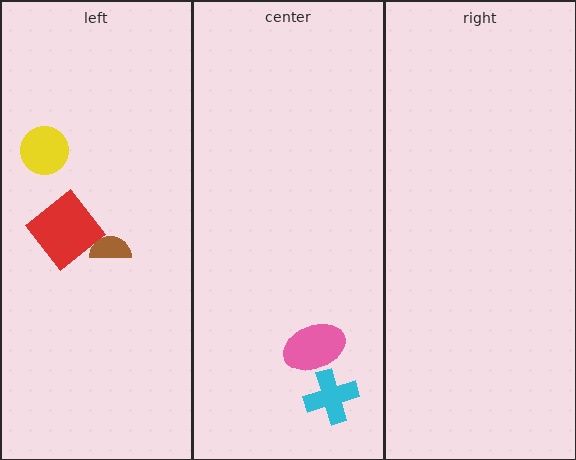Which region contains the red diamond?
The left region.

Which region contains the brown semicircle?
The left region.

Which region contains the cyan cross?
The center region.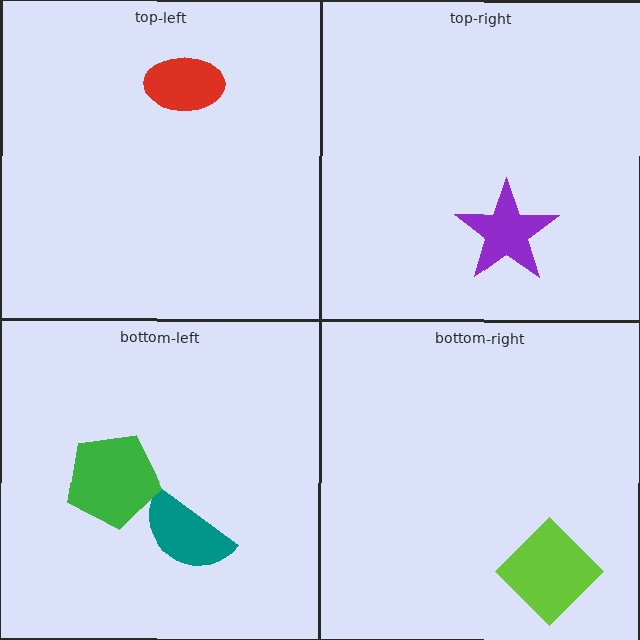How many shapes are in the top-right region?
1.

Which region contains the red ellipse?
The top-left region.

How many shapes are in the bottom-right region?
1.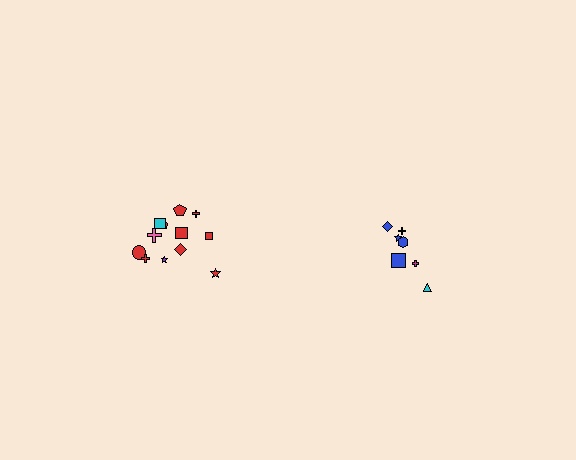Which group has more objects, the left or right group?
The left group.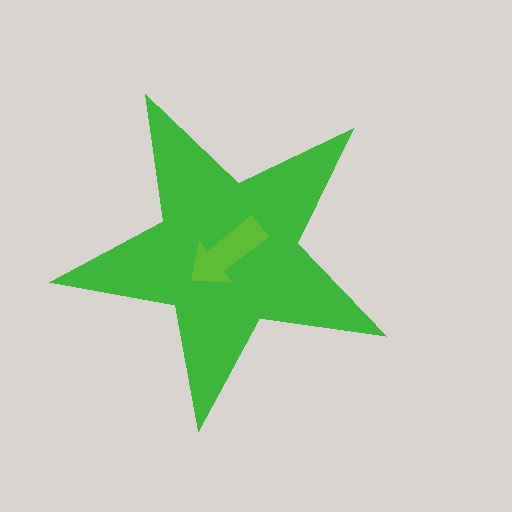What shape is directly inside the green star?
The lime arrow.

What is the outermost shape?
The green star.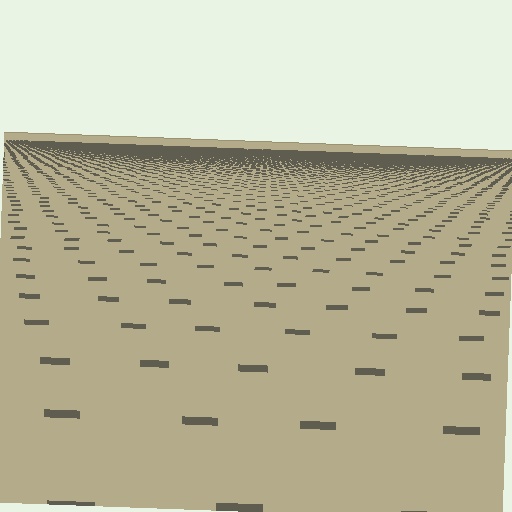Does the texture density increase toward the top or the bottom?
Density increases toward the top.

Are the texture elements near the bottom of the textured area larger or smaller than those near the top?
Larger. Near the bottom, elements are closer to the viewer and appear at a bigger on-screen size.